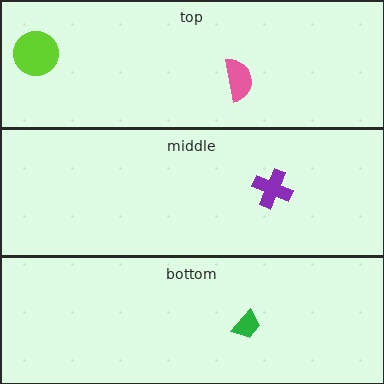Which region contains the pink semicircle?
The top region.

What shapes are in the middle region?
The purple cross.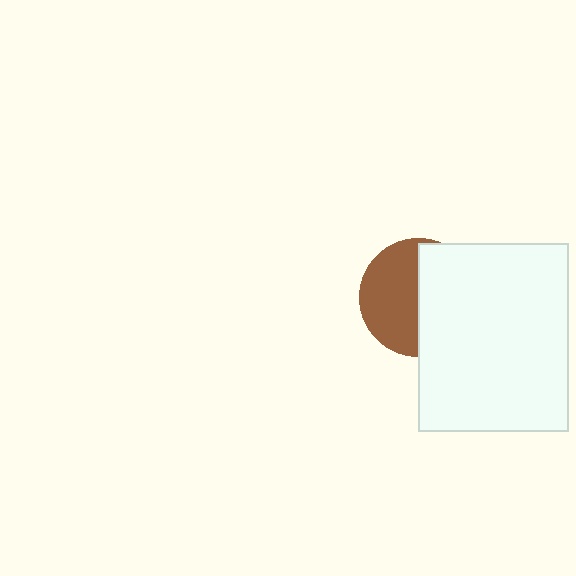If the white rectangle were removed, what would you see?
You would see the complete brown circle.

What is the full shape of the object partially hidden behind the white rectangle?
The partially hidden object is a brown circle.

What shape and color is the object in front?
The object in front is a white rectangle.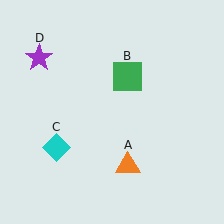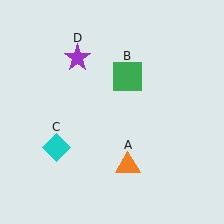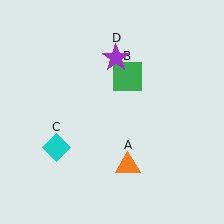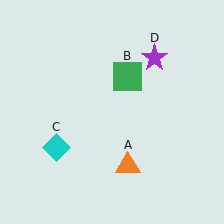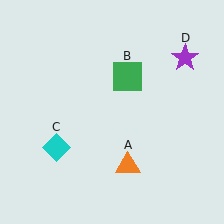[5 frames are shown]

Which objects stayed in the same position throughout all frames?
Orange triangle (object A) and green square (object B) and cyan diamond (object C) remained stationary.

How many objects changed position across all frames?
1 object changed position: purple star (object D).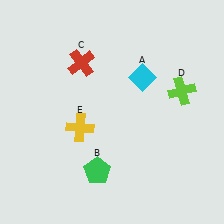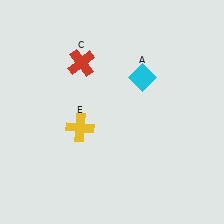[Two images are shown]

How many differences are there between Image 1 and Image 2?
There are 2 differences between the two images.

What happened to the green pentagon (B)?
The green pentagon (B) was removed in Image 2. It was in the bottom-left area of Image 1.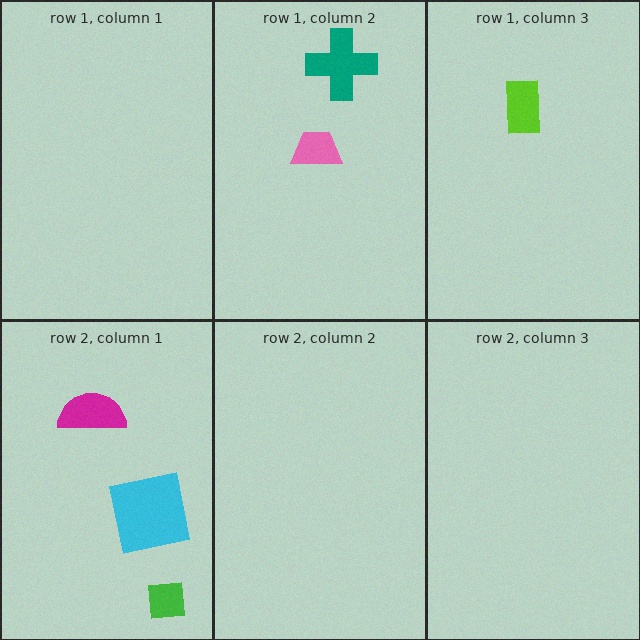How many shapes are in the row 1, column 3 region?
1.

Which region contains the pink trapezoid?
The row 1, column 2 region.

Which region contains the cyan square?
The row 2, column 1 region.